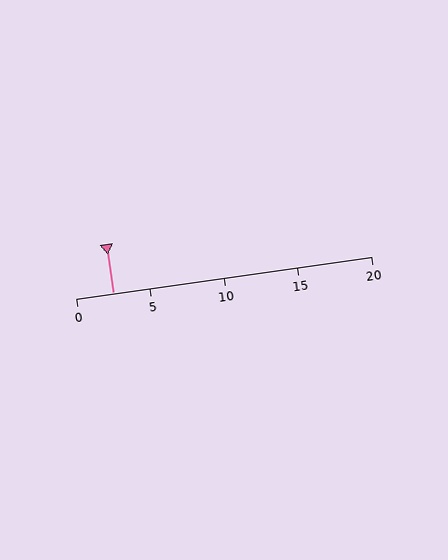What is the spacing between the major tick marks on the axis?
The major ticks are spaced 5 apart.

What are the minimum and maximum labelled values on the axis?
The axis runs from 0 to 20.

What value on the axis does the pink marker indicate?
The marker indicates approximately 2.5.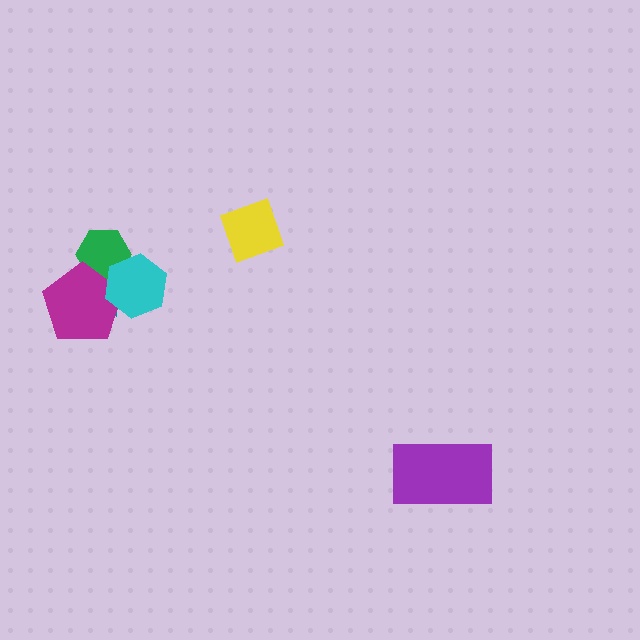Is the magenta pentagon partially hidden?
Yes, it is partially covered by another shape.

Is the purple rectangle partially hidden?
No, no other shape covers it.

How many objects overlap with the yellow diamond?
0 objects overlap with the yellow diamond.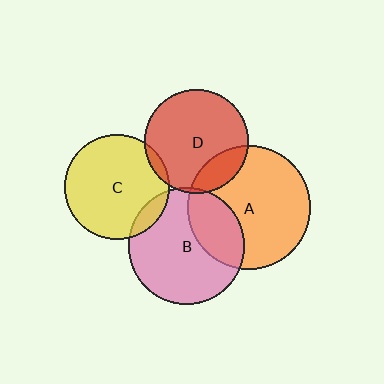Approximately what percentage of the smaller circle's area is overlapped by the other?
Approximately 20%.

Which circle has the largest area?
Circle A (orange).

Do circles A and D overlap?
Yes.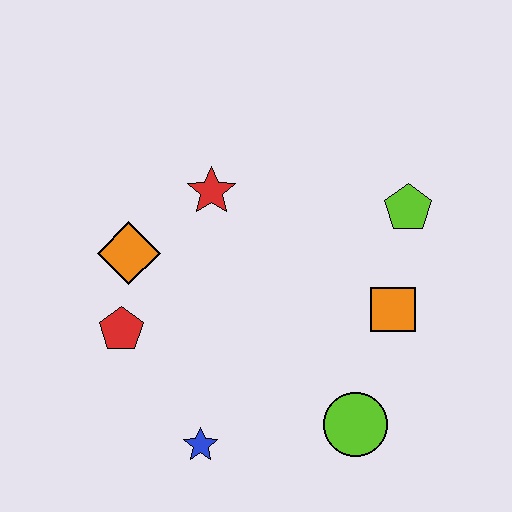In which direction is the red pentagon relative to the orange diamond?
The red pentagon is below the orange diamond.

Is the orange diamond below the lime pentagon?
Yes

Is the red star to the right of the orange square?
No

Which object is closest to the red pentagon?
The orange diamond is closest to the red pentagon.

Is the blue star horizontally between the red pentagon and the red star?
Yes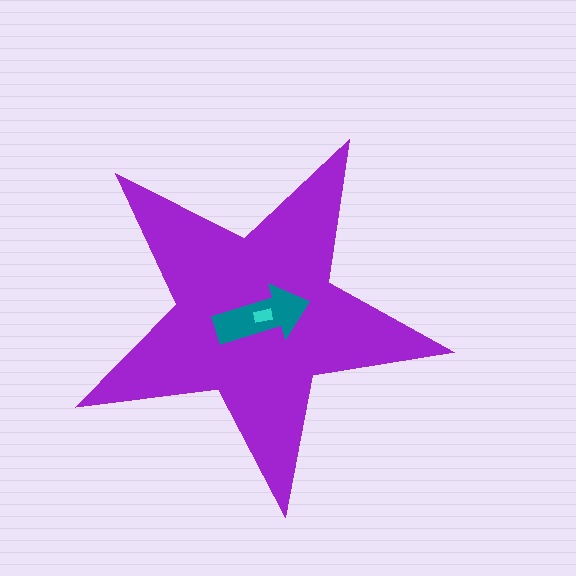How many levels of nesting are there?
3.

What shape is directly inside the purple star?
The teal arrow.